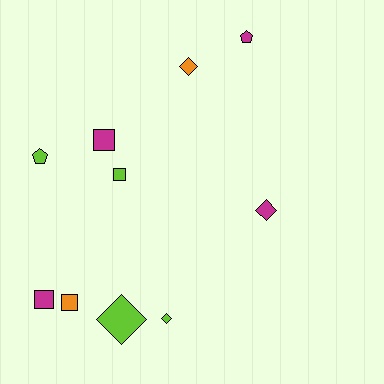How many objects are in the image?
There are 10 objects.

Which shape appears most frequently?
Diamond, with 4 objects.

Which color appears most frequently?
Magenta, with 4 objects.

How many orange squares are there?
There is 1 orange square.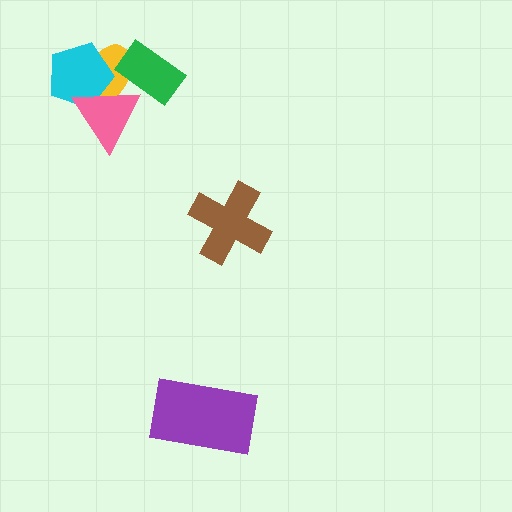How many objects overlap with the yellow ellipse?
3 objects overlap with the yellow ellipse.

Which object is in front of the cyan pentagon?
The pink triangle is in front of the cyan pentagon.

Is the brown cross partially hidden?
No, no other shape covers it.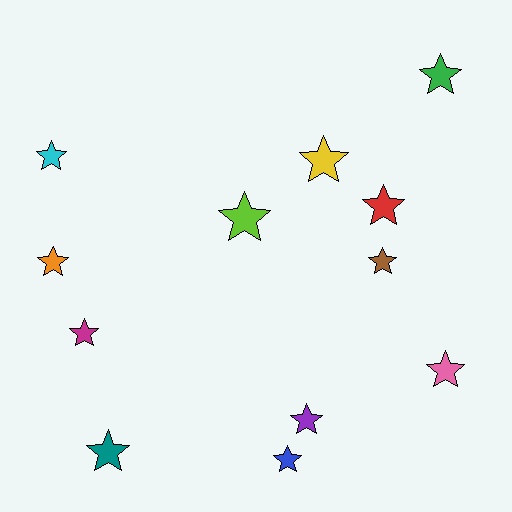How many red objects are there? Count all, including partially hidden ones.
There is 1 red object.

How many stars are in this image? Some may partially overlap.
There are 12 stars.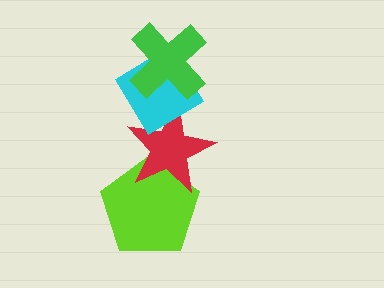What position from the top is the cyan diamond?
The cyan diamond is 2nd from the top.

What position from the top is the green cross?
The green cross is 1st from the top.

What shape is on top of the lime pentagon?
The red star is on top of the lime pentagon.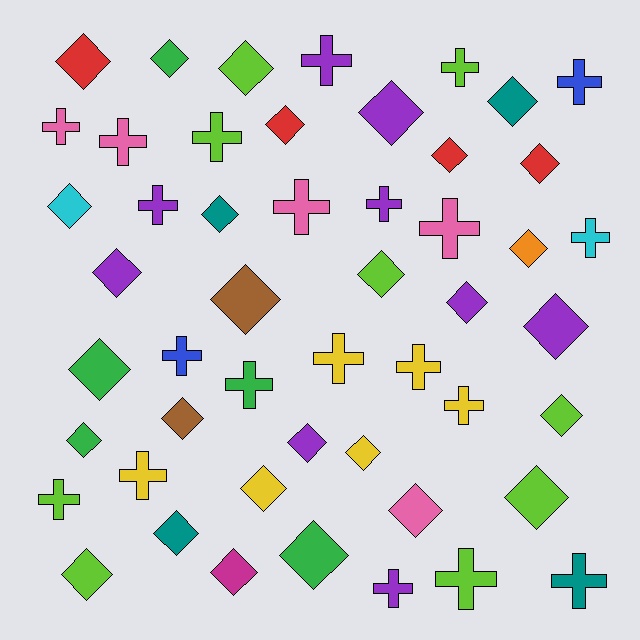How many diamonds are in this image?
There are 29 diamonds.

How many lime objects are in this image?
There are 9 lime objects.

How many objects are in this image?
There are 50 objects.